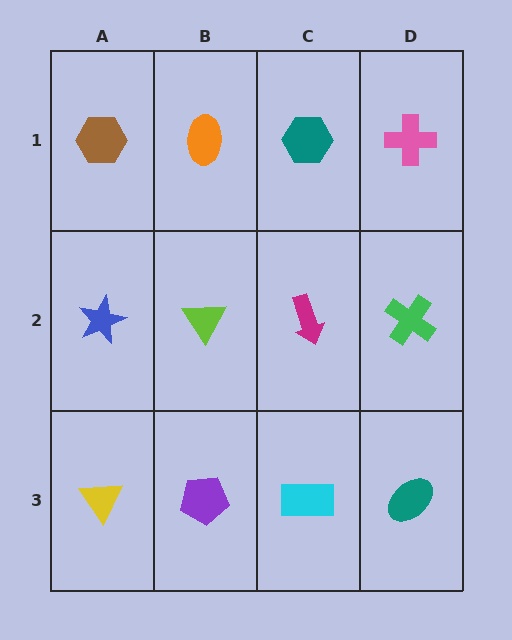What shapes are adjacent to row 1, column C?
A magenta arrow (row 2, column C), an orange ellipse (row 1, column B), a pink cross (row 1, column D).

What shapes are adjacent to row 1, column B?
A lime triangle (row 2, column B), a brown hexagon (row 1, column A), a teal hexagon (row 1, column C).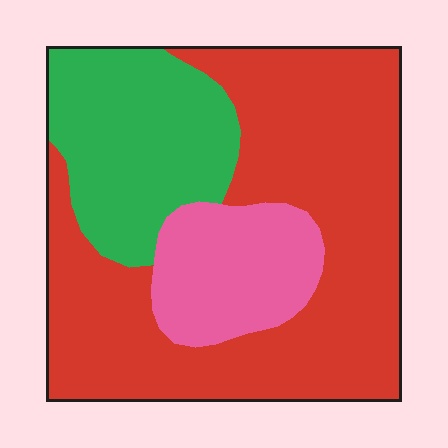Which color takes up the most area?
Red, at roughly 60%.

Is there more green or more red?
Red.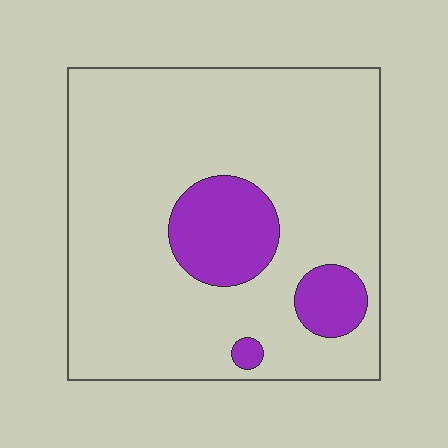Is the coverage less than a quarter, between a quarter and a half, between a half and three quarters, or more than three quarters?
Less than a quarter.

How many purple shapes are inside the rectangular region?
3.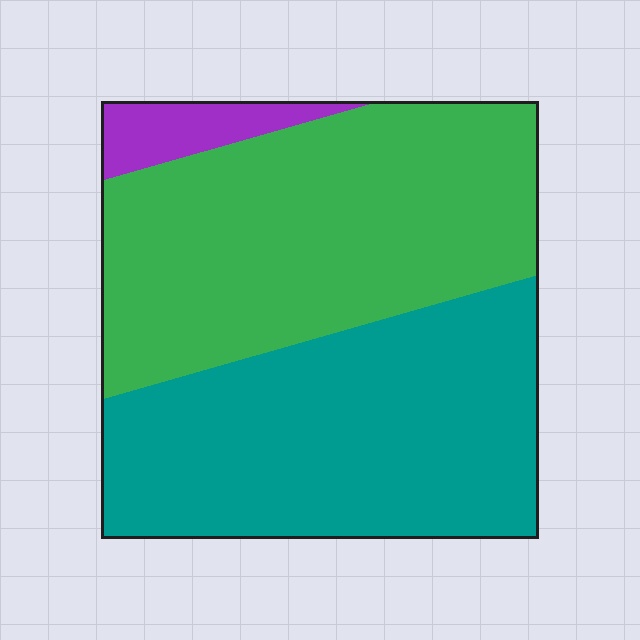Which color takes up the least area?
Purple, at roughly 5%.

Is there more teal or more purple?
Teal.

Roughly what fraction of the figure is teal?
Teal covers 46% of the figure.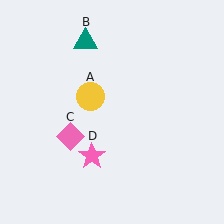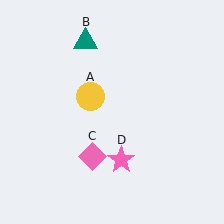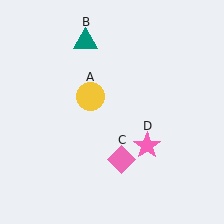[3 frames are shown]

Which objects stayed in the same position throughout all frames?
Yellow circle (object A) and teal triangle (object B) remained stationary.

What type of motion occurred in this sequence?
The pink diamond (object C), pink star (object D) rotated counterclockwise around the center of the scene.